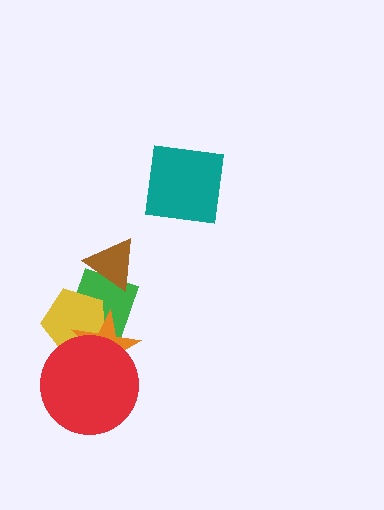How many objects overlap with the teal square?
0 objects overlap with the teal square.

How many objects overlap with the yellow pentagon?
3 objects overlap with the yellow pentagon.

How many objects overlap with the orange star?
3 objects overlap with the orange star.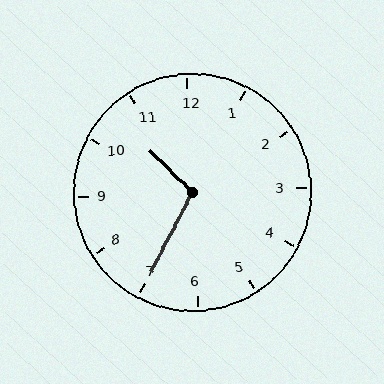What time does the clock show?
10:35.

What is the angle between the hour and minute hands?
Approximately 108 degrees.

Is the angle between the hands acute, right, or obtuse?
It is obtuse.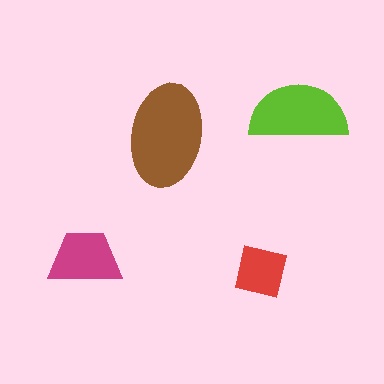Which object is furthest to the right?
The lime semicircle is rightmost.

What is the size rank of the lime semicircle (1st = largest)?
2nd.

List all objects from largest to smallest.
The brown ellipse, the lime semicircle, the magenta trapezoid, the red square.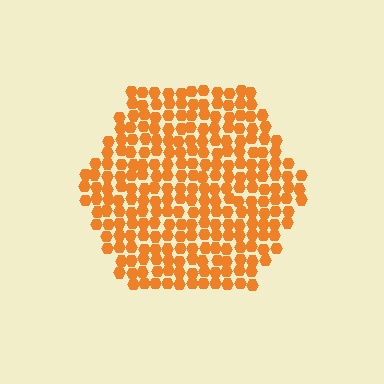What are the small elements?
The small elements are hexagons.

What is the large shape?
The large shape is a hexagon.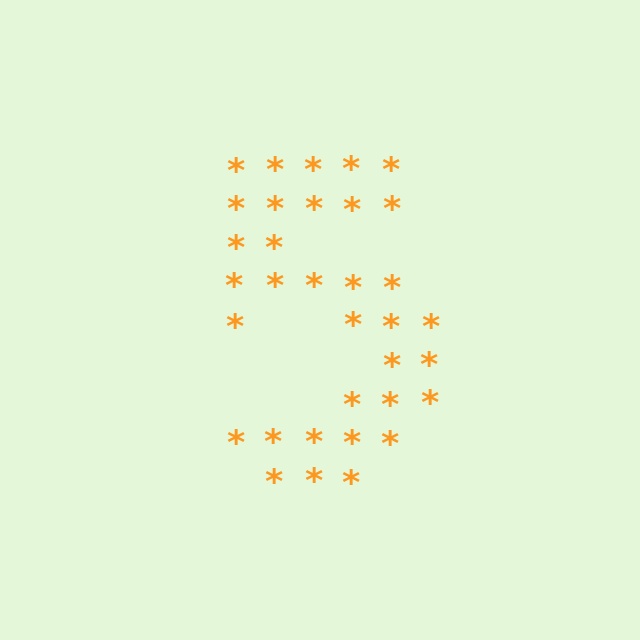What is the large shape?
The large shape is the digit 5.